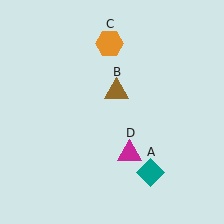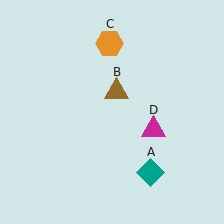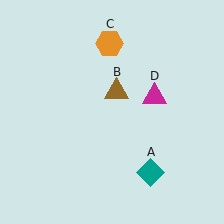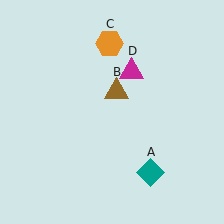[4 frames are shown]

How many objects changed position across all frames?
1 object changed position: magenta triangle (object D).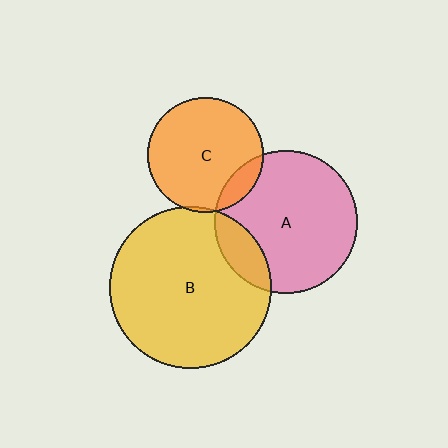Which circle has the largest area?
Circle B (yellow).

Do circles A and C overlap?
Yes.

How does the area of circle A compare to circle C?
Approximately 1.5 times.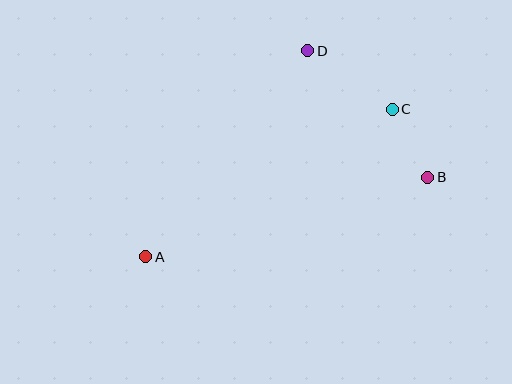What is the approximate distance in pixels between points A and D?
The distance between A and D is approximately 262 pixels.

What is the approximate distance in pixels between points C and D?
The distance between C and D is approximately 103 pixels.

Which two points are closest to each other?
Points B and C are closest to each other.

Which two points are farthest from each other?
Points A and B are farthest from each other.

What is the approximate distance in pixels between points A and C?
The distance between A and C is approximately 287 pixels.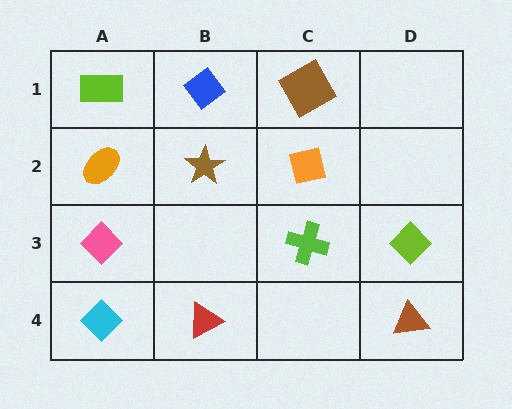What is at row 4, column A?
A cyan diamond.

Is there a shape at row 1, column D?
No, that cell is empty.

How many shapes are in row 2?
3 shapes.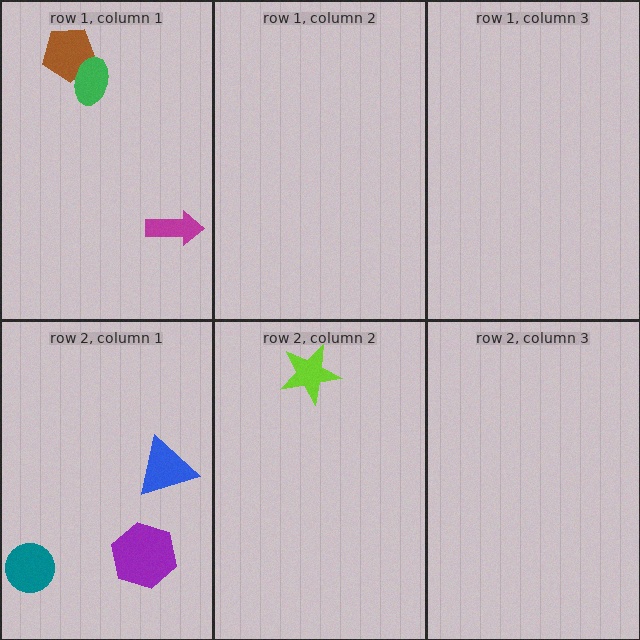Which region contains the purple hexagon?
The row 2, column 1 region.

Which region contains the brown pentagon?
The row 1, column 1 region.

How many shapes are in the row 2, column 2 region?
1.